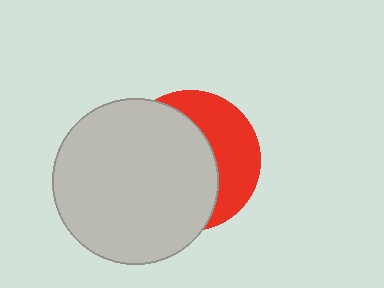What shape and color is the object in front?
The object in front is a light gray circle.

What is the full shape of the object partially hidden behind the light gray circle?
The partially hidden object is a red circle.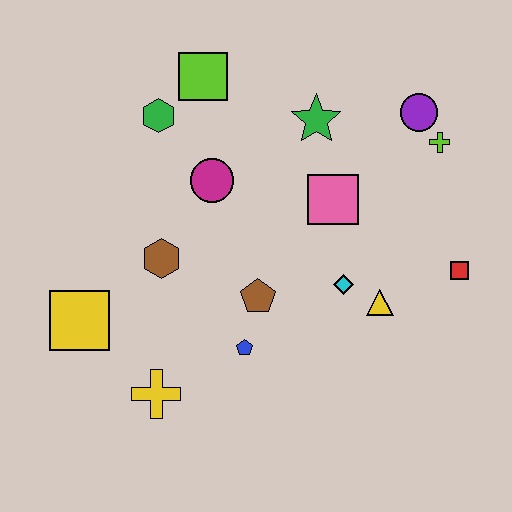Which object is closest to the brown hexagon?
The magenta circle is closest to the brown hexagon.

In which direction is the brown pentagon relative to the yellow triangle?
The brown pentagon is to the left of the yellow triangle.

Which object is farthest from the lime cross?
The yellow square is farthest from the lime cross.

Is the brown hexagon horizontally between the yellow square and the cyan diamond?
Yes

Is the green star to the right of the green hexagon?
Yes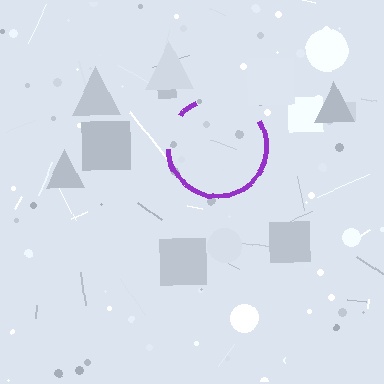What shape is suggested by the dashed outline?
The dashed outline suggests a circle.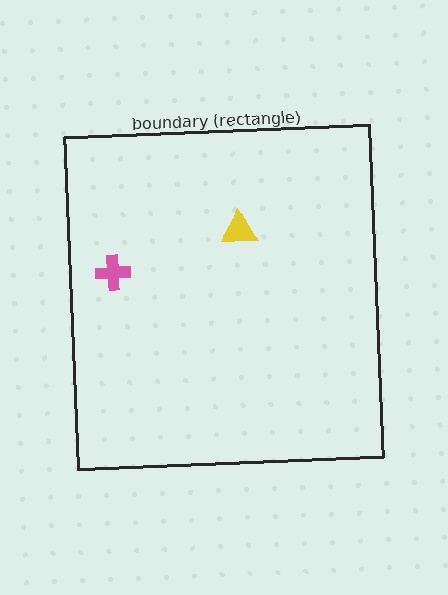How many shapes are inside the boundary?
2 inside, 0 outside.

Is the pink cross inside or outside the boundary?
Inside.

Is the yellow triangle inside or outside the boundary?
Inside.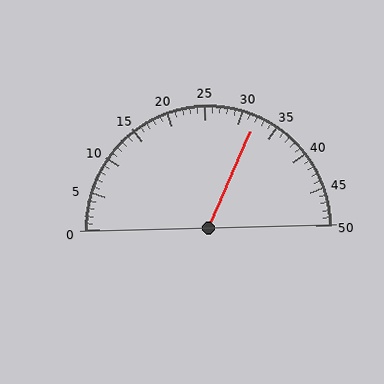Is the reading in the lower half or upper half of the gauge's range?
The reading is in the upper half of the range (0 to 50).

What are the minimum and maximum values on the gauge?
The gauge ranges from 0 to 50.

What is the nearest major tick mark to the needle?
The nearest major tick mark is 30.